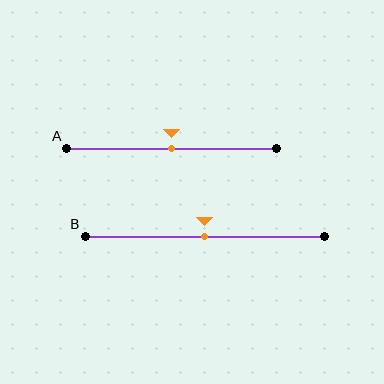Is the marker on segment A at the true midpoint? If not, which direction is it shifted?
Yes, the marker on segment A is at the true midpoint.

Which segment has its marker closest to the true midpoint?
Segment A has its marker closest to the true midpoint.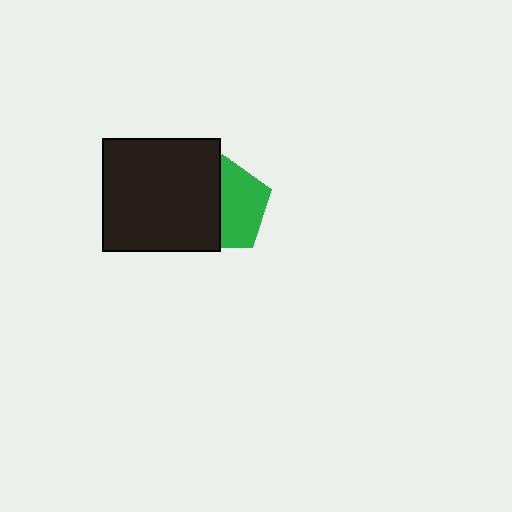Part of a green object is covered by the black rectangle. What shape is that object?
It is a pentagon.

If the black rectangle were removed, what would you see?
You would see the complete green pentagon.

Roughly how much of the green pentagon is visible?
About half of it is visible (roughly 51%).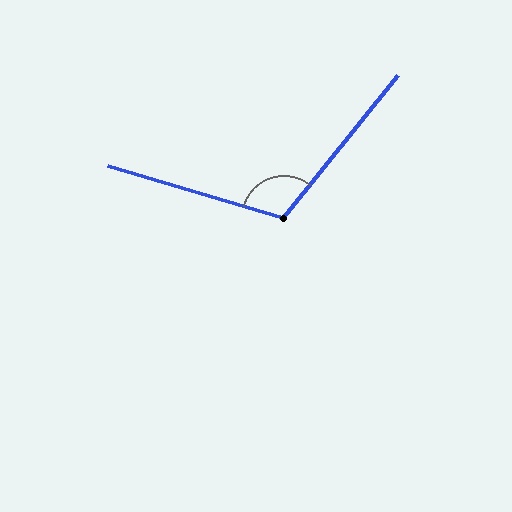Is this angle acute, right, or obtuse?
It is obtuse.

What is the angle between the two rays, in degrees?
Approximately 112 degrees.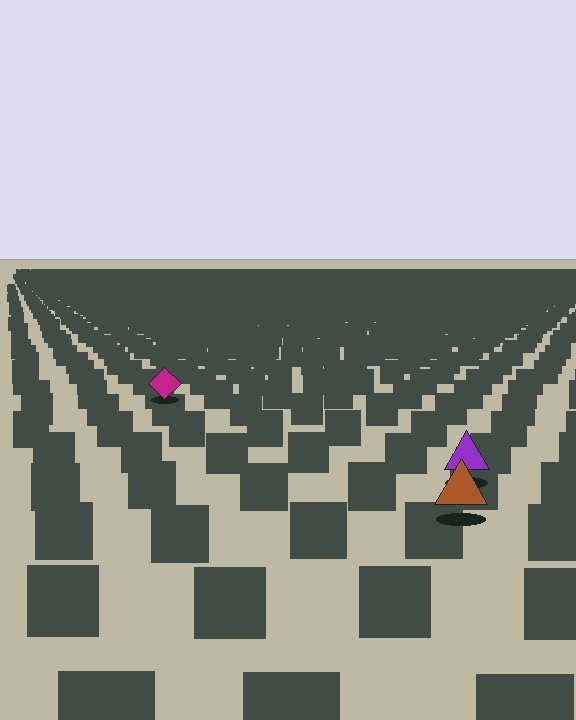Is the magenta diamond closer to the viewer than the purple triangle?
No. The purple triangle is closer — you can tell from the texture gradient: the ground texture is coarser near it.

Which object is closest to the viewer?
The brown triangle is closest. The texture marks near it are larger and more spread out.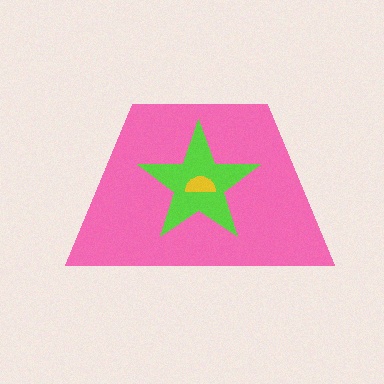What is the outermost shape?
The pink trapezoid.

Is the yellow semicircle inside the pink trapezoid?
Yes.